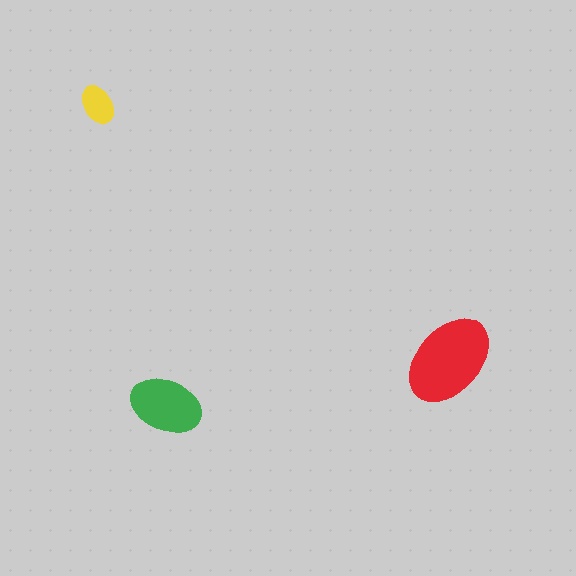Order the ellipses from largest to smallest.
the red one, the green one, the yellow one.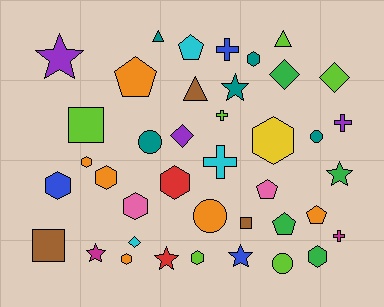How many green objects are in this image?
There are 4 green objects.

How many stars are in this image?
There are 6 stars.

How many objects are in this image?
There are 40 objects.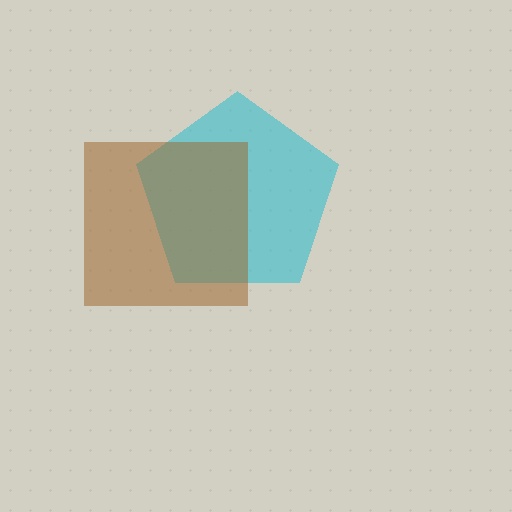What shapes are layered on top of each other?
The layered shapes are: a cyan pentagon, a brown square.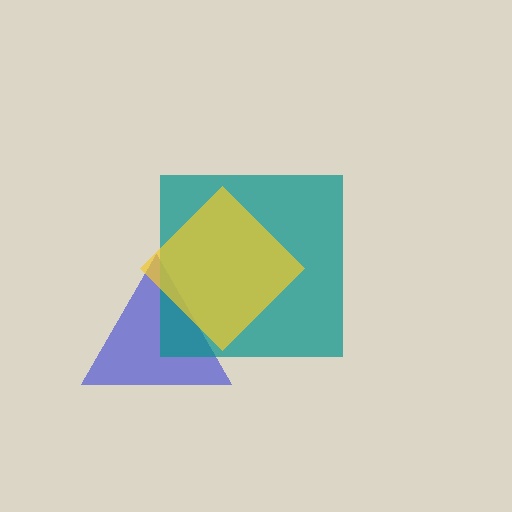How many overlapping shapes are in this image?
There are 3 overlapping shapes in the image.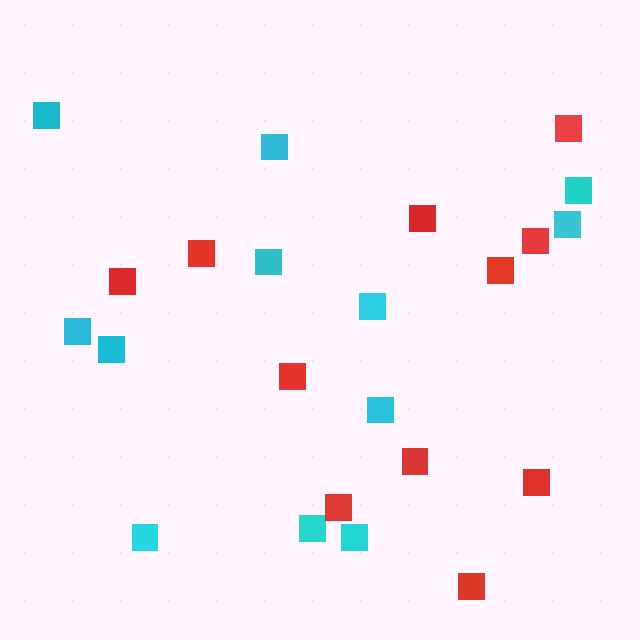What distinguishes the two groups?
There are 2 groups: one group of cyan squares (12) and one group of red squares (11).